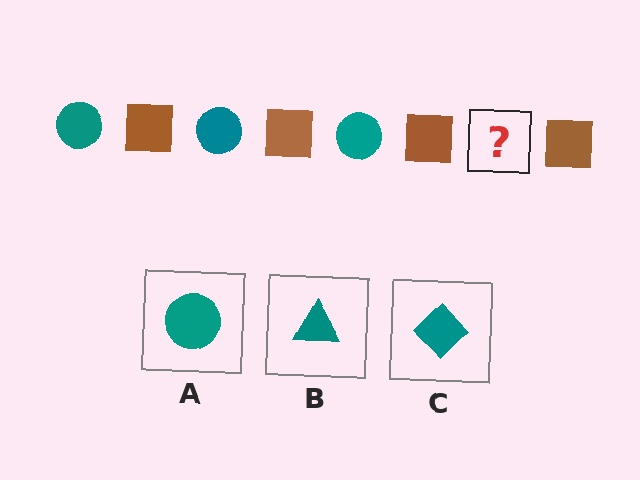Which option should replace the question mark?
Option A.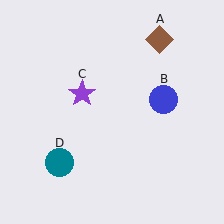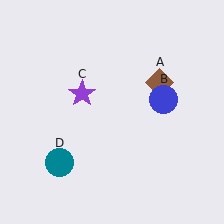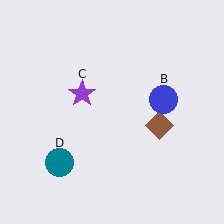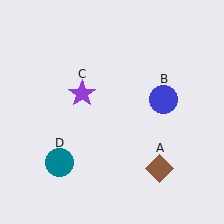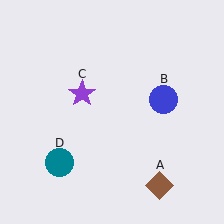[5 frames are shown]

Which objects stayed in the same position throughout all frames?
Blue circle (object B) and purple star (object C) and teal circle (object D) remained stationary.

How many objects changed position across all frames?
1 object changed position: brown diamond (object A).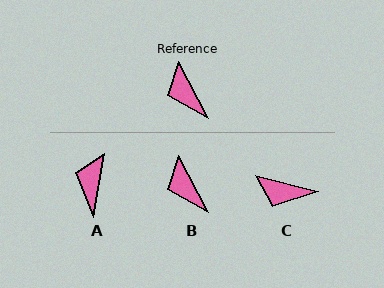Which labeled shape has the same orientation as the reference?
B.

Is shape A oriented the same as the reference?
No, it is off by about 38 degrees.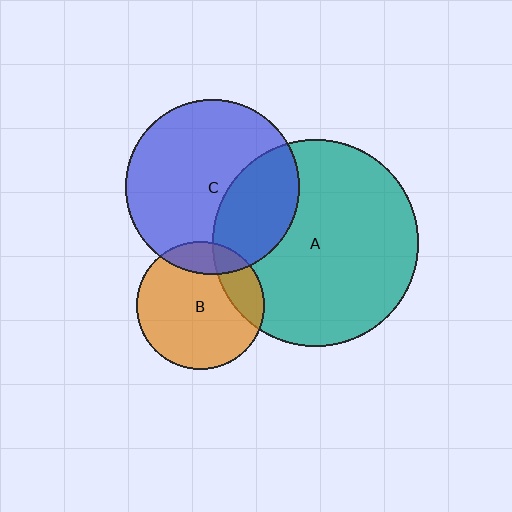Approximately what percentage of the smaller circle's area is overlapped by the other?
Approximately 30%.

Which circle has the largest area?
Circle A (teal).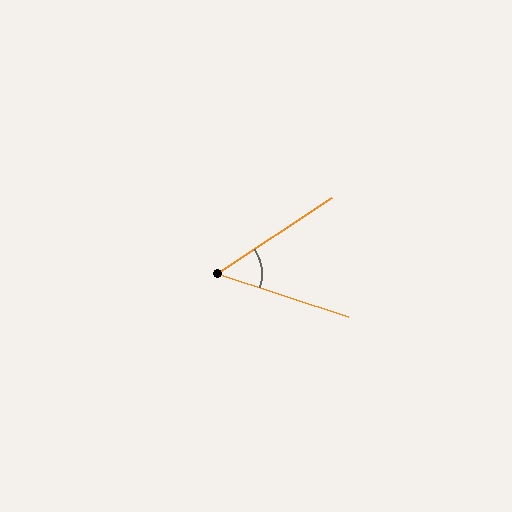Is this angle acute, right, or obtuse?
It is acute.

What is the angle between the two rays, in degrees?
Approximately 51 degrees.